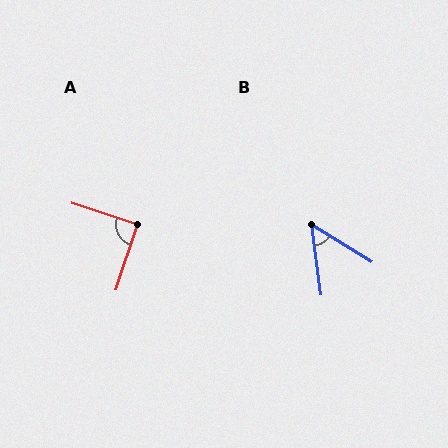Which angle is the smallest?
B, at approximately 51 degrees.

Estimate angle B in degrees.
Approximately 51 degrees.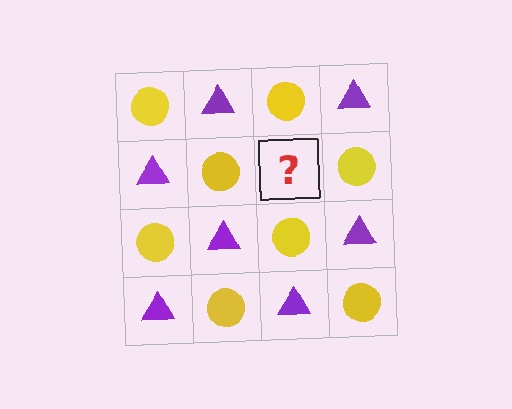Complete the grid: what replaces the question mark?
The question mark should be replaced with a purple triangle.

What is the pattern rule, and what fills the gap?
The rule is that it alternates yellow circle and purple triangle in a checkerboard pattern. The gap should be filled with a purple triangle.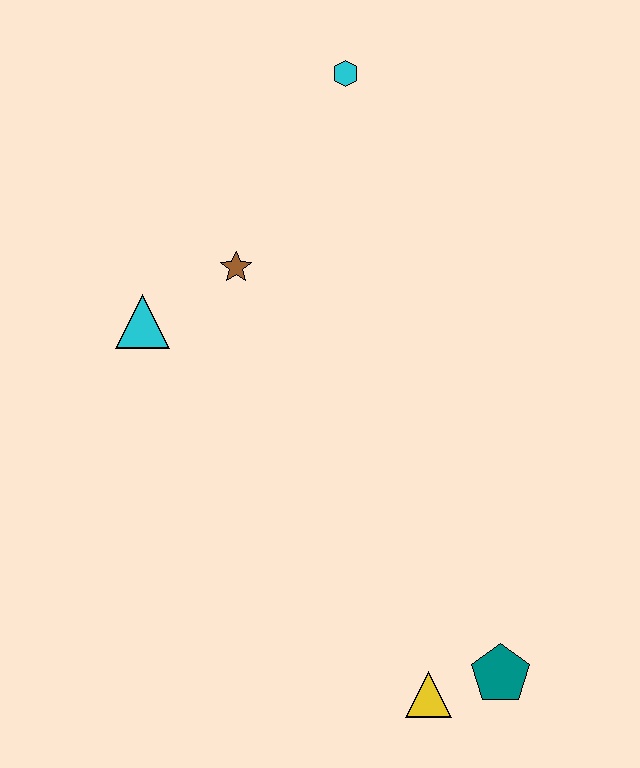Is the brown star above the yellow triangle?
Yes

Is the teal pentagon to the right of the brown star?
Yes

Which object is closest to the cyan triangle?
The brown star is closest to the cyan triangle.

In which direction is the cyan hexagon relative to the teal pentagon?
The cyan hexagon is above the teal pentagon.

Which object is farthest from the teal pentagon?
The cyan hexagon is farthest from the teal pentagon.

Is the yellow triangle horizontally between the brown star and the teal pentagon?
Yes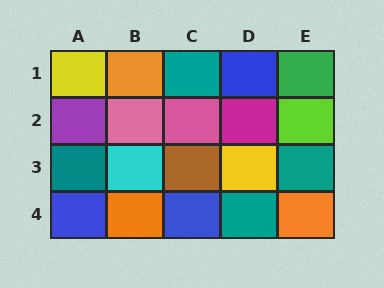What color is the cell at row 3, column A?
Teal.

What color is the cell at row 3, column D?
Yellow.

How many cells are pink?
2 cells are pink.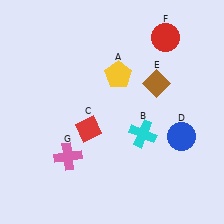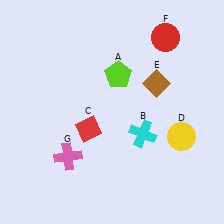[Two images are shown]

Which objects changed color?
A changed from yellow to lime. D changed from blue to yellow.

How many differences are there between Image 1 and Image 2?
There are 2 differences between the two images.